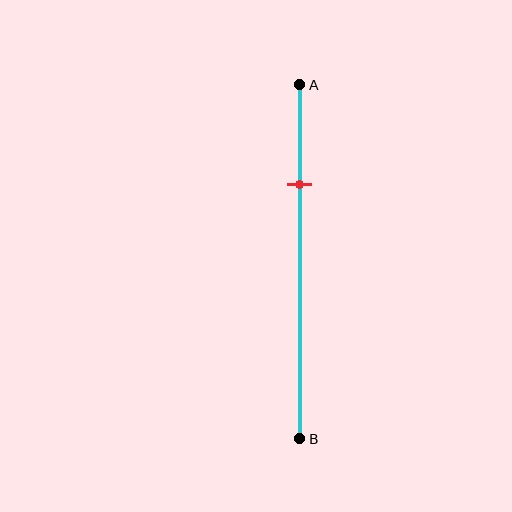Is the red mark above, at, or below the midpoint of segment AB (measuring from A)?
The red mark is above the midpoint of segment AB.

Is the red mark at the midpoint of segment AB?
No, the mark is at about 30% from A, not at the 50% midpoint.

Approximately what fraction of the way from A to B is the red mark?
The red mark is approximately 30% of the way from A to B.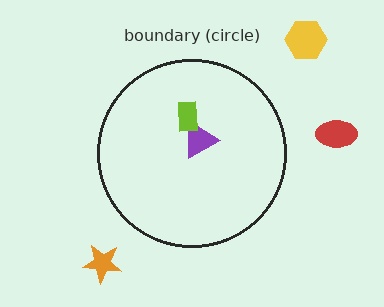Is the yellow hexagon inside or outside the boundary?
Outside.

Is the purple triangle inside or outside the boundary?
Inside.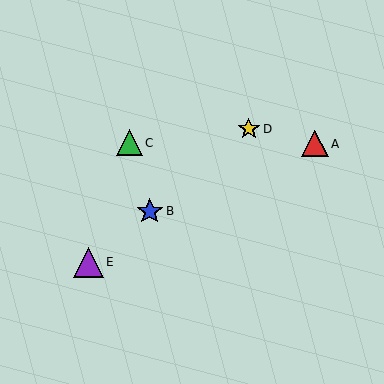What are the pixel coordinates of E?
Object E is at (88, 262).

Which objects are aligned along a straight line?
Objects B, D, E are aligned along a straight line.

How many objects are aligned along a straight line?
3 objects (B, D, E) are aligned along a straight line.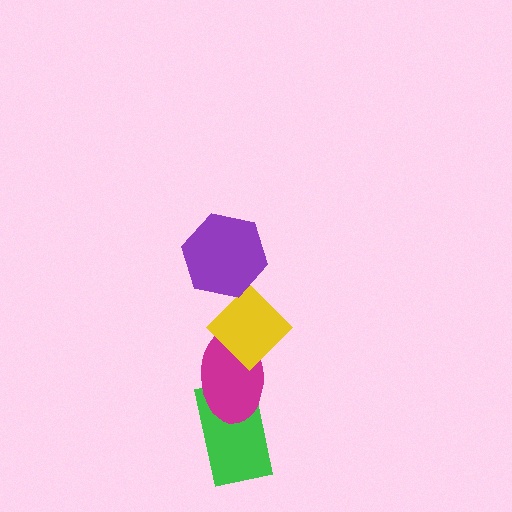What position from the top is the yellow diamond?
The yellow diamond is 2nd from the top.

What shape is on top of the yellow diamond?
The purple hexagon is on top of the yellow diamond.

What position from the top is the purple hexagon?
The purple hexagon is 1st from the top.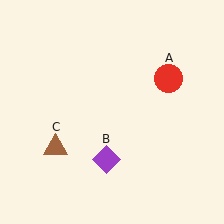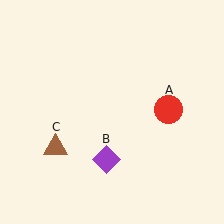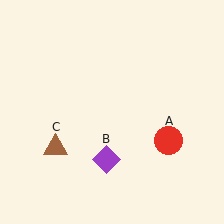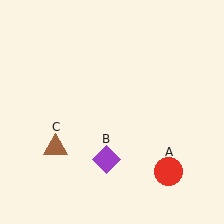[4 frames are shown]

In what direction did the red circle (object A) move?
The red circle (object A) moved down.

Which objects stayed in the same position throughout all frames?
Purple diamond (object B) and brown triangle (object C) remained stationary.